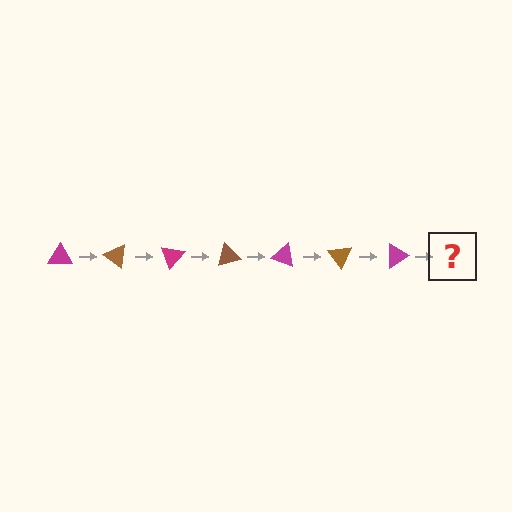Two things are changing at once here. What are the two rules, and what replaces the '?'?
The two rules are that it rotates 35 degrees each step and the color cycles through magenta and brown. The '?' should be a brown triangle, rotated 245 degrees from the start.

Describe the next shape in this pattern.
It should be a brown triangle, rotated 245 degrees from the start.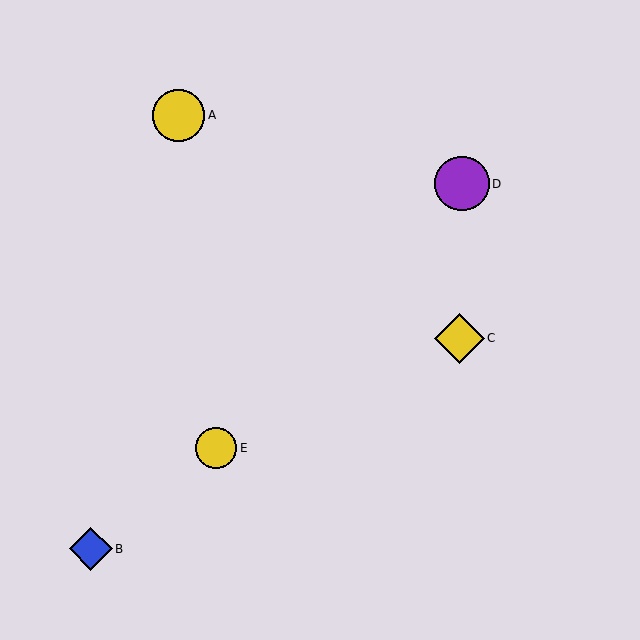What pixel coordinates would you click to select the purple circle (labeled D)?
Click at (462, 184) to select the purple circle D.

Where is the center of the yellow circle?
The center of the yellow circle is at (216, 448).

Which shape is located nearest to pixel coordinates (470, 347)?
The yellow diamond (labeled C) at (459, 338) is nearest to that location.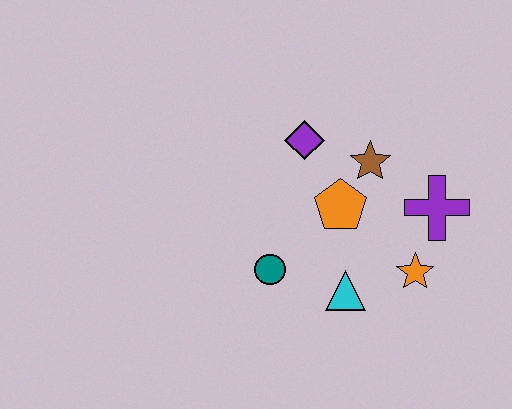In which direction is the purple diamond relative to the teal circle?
The purple diamond is above the teal circle.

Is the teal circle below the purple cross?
Yes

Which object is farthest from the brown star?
The teal circle is farthest from the brown star.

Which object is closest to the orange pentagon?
The brown star is closest to the orange pentagon.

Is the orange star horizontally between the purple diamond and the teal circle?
No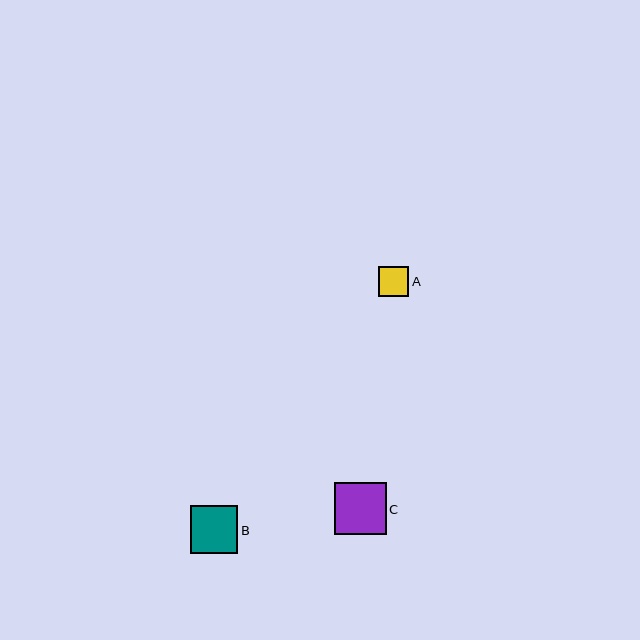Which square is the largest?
Square C is the largest with a size of approximately 52 pixels.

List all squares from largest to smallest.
From largest to smallest: C, B, A.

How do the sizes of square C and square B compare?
Square C and square B are approximately the same size.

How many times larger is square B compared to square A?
Square B is approximately 1.6 times the size of square A.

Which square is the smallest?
Square A is the smallest with a size of approximately 30 pixels.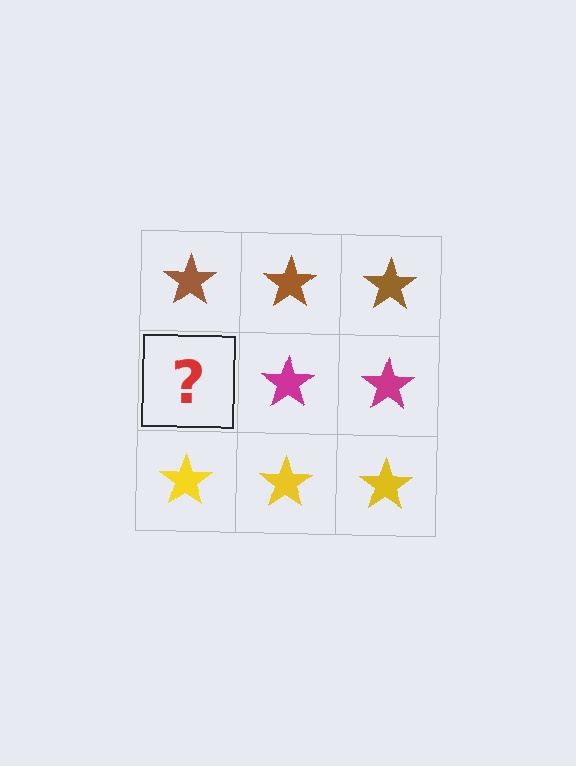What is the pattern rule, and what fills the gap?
The rule is that each row has a consistent color. The gap should be filled with a magenta star.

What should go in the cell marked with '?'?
The missing cell should contain a magenta star.